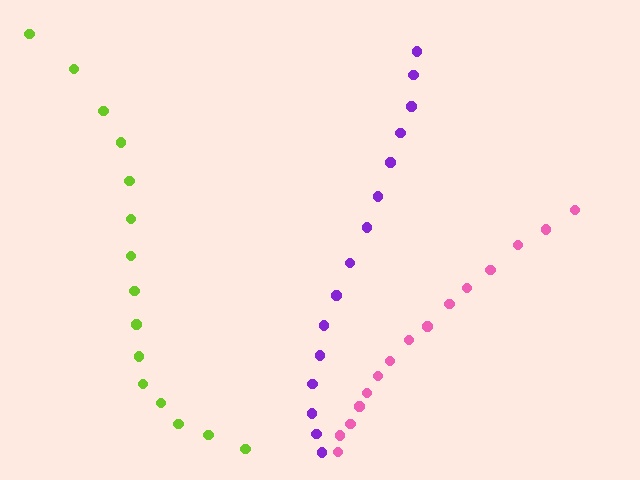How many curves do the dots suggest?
There are 3 distinct paths.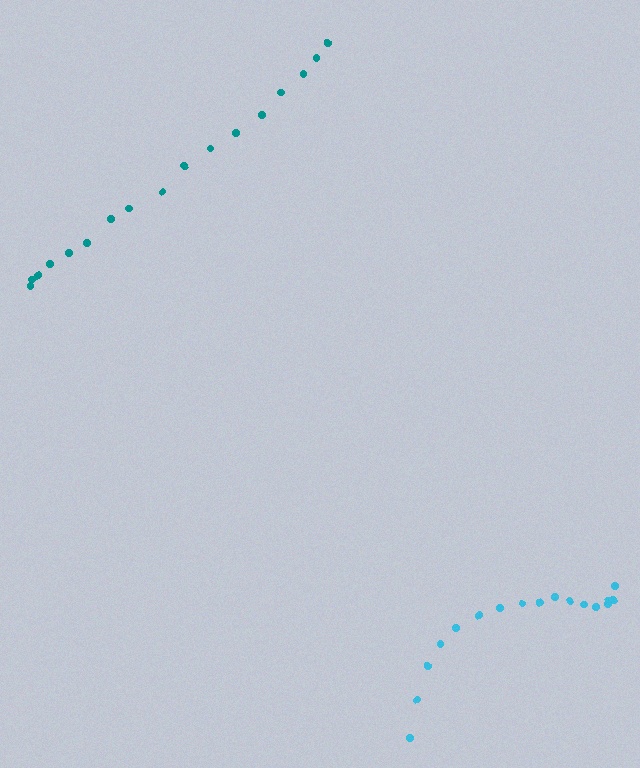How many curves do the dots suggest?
There are 2 distinct paths.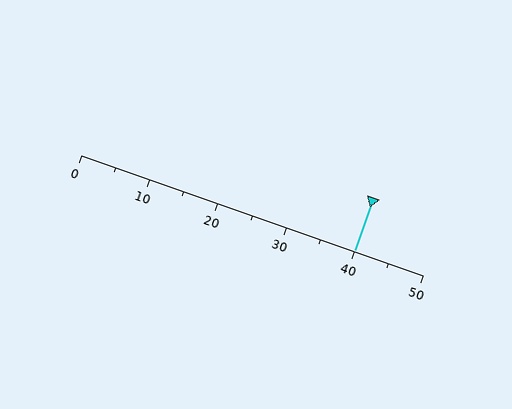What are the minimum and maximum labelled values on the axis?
The axis runs from 0 to 50.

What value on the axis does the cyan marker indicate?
The marker indicates approximately 40.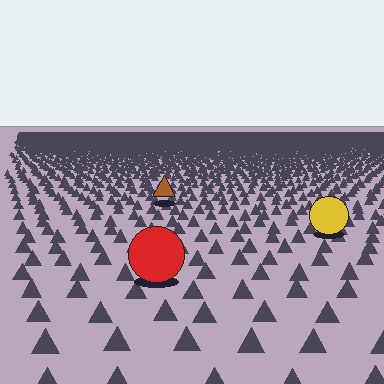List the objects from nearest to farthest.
From nearest to farthest: the red circle, the yellow circle, the brown triangle.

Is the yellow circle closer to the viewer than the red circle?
No. The red circle is closer — you can tell from the texture gradient: the ground texture is coarser near it.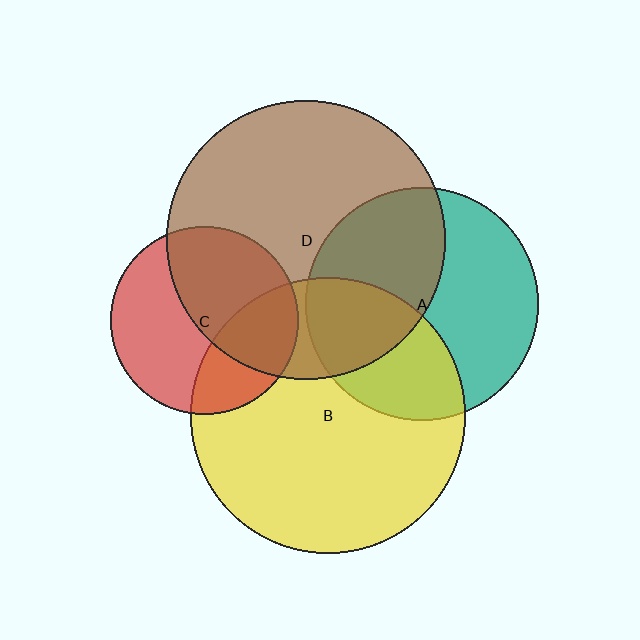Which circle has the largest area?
Circle D (brown).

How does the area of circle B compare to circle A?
Approximately 1.4 times.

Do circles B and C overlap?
Yes.